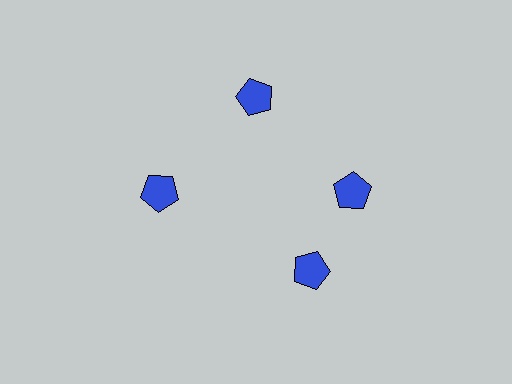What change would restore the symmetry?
The symmetry would be restored by rotating it back into even spacing with its neighbors so that all 4 pentagons sit at equal angles and equal distance from the center.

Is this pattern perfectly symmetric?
No. The 4 blue pentagons are arranged in a ring, but one element near the 6 o'clock position is rotated out of alignment along the ring, breaking the 4-fold rotational symmetry.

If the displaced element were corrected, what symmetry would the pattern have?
It would have 4-fold rotational symmetry — the pattern would map onto itself every 90 degrees.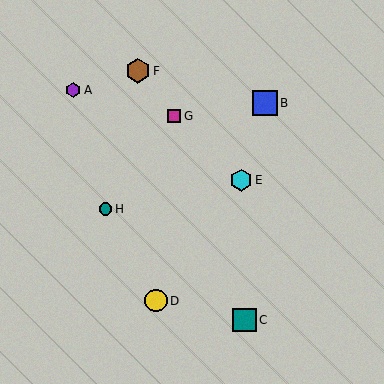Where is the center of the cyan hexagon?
The center of the cyan hexagon is at (241, 180).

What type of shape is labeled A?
Shape A is a purple hexagon.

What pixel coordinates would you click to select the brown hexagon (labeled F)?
Click at (138, 71) to select the brown hexagon F.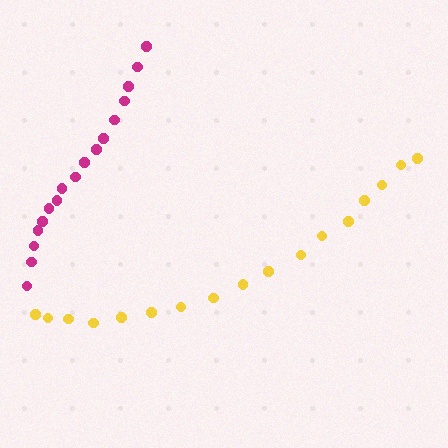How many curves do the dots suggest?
There are 2 distinct paths.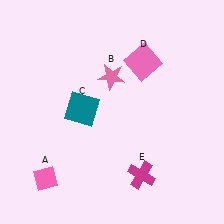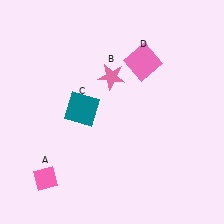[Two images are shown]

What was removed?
The magenta cross (E) was removed in Image 2.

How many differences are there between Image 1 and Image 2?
There is 1 difference between the two images.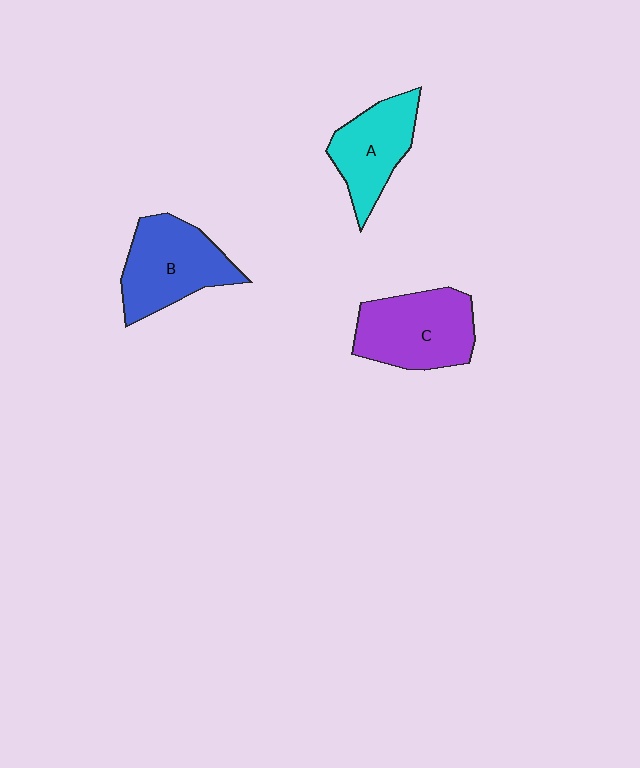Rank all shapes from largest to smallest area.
From largest to smallest: C (purple), B (blue), A (cyan).